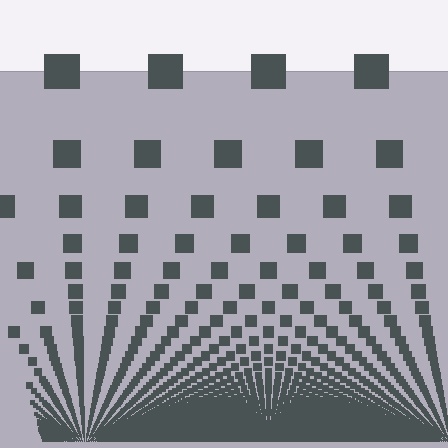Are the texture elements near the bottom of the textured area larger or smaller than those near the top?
Smaller. The gradient is inverted — elements near the bottom are smaller and denser.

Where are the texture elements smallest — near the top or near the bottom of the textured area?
Near the bottom.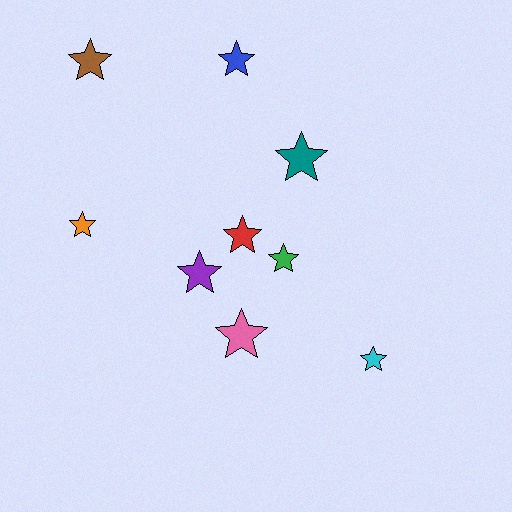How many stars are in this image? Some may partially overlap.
There are 9 stars.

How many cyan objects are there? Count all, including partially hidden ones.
There is 1 cyan object.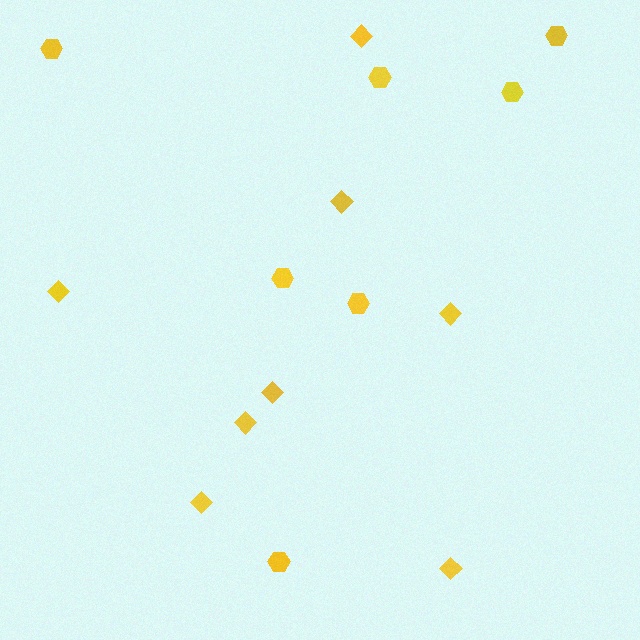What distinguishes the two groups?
There are 2 groups: one group of diamonds (8) and one group of hexagons (7).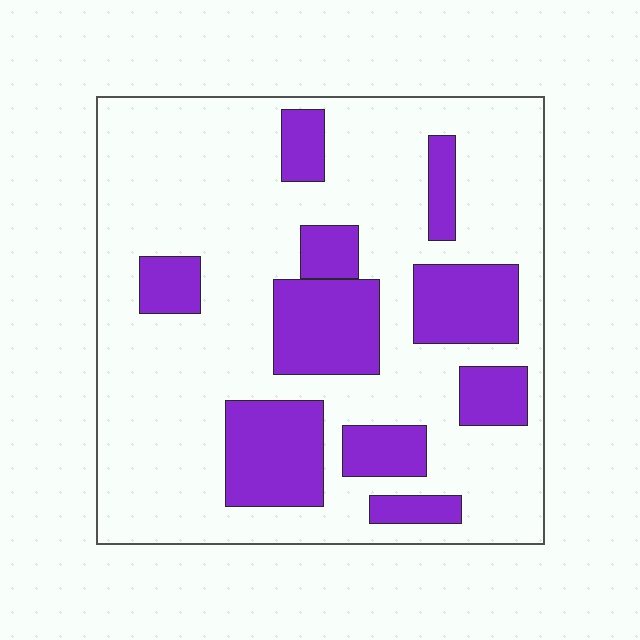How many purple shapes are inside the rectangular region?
10.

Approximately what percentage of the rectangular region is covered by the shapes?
Approximately 25%.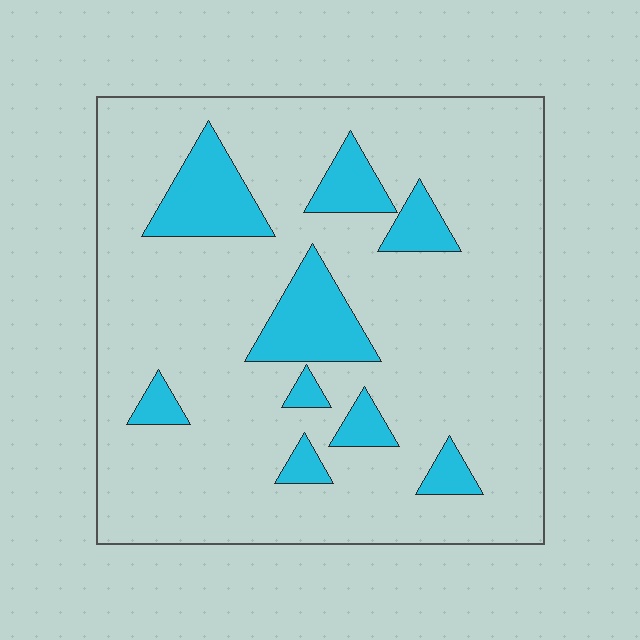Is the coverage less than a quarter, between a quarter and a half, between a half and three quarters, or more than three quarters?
Less than a quarter.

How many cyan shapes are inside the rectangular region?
9.